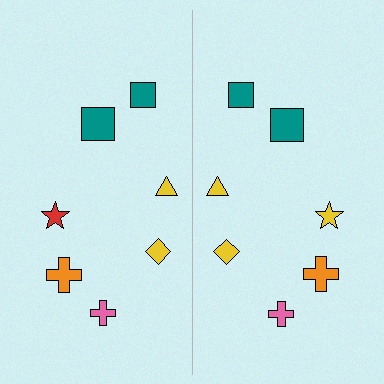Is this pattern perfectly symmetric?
No, the pattern is not perfectly symmetric. The yellow star on the right side breaks the symmetry — its mirror counterpart is red.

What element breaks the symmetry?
The yellow star on the right side breaks the symmetry — its mirror counterpart is red.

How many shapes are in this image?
There are 14 shapes in this image.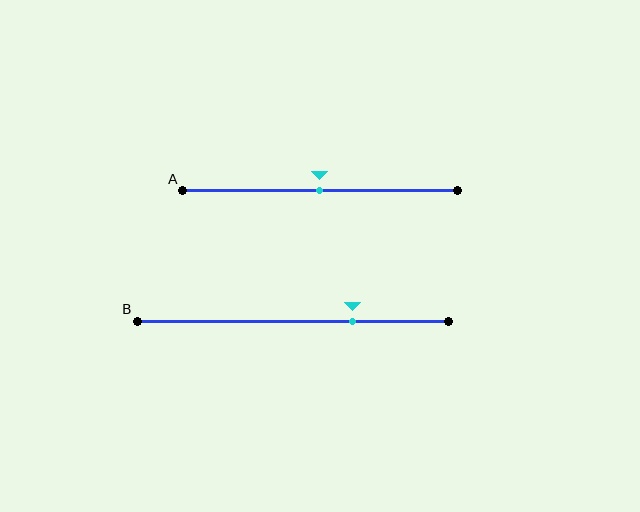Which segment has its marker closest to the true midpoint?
Segment A has its marker closest to the true midpoint.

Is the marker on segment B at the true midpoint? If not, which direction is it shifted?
No, the marker on segment B is shifted to the right by about 19% of the segment length.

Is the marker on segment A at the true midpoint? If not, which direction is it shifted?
Yes, the marker on segment A is at the true midpoint.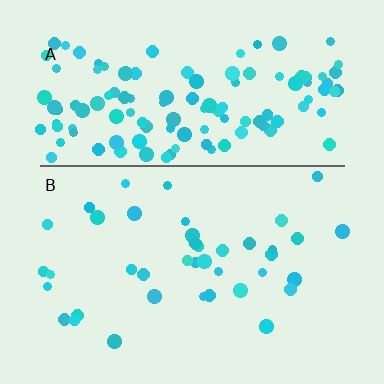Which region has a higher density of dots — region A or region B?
A (the top).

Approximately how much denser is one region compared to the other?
Approximately 3.3× — region A over region B.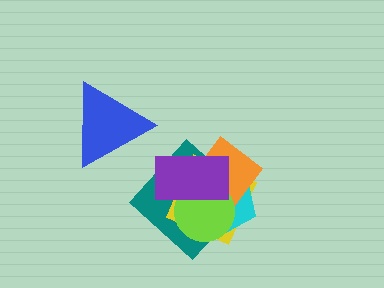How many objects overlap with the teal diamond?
5 objects overlap with the teal diamond.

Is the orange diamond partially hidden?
Yes, it is partially covered by another shape.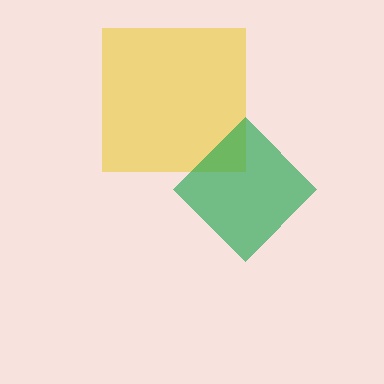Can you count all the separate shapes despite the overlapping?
Yes, there are 2 separate shapes.